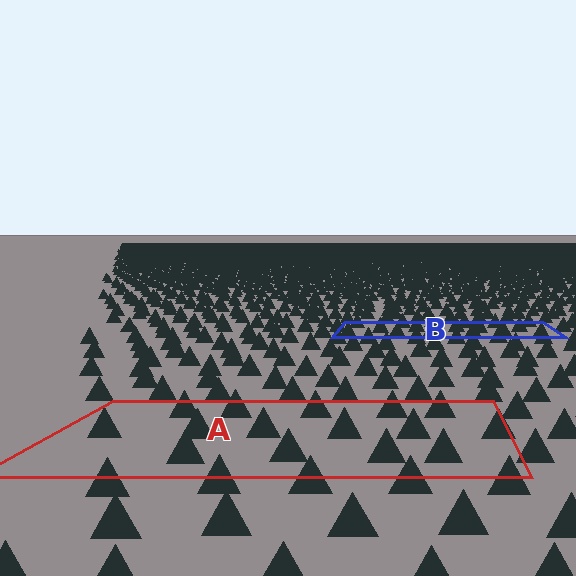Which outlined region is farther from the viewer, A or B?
Region B is farther from the viewer — the texture elements inside it appear smaller and more densely packed.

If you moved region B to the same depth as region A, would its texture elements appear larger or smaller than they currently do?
They would appear larger. At a closer depth, the same texture elements are projected at a bigger on-screen size.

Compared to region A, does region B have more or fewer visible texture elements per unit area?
Region B has more texture elements per unit area — they are packed more densely because it is farther away.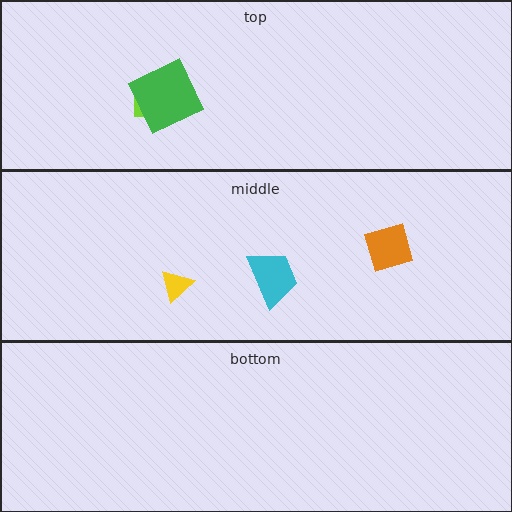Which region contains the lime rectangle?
The top region.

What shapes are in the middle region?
The cyan trapezoid, the orange diamond, the yellow triangle.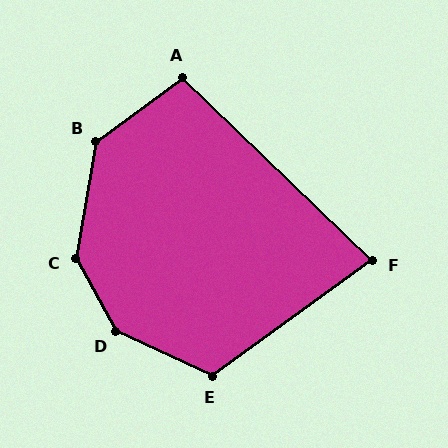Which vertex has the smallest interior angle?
F, at approximately 80 degrees.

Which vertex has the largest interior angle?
D, at approximately 144 degrees.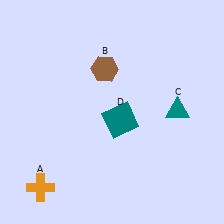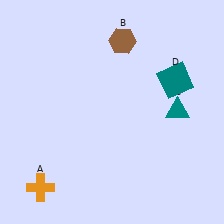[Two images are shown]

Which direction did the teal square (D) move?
The teal square (D) moved right.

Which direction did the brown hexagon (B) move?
The brown hexagon (B) moved up.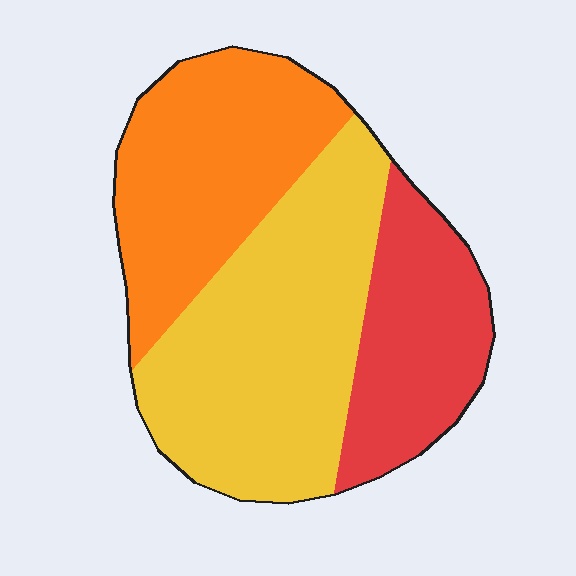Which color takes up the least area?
Red, at roughly 25%.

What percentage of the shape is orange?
Orange covers 32% of the shape.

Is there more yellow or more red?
Yellow.